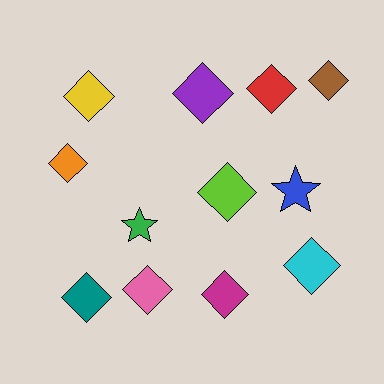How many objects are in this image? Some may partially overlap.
There are 12 objects.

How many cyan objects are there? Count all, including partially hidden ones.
There is 1 cyan object.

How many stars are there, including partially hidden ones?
There are 2 stars.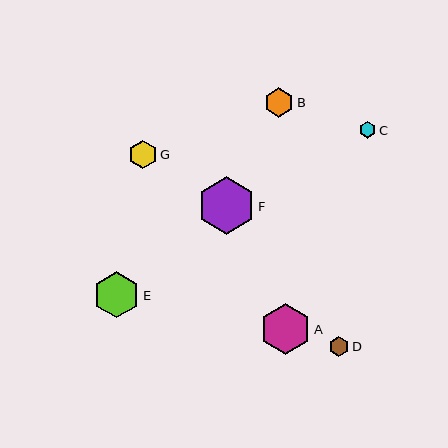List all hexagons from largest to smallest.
From largest to smallest: F, A, E, B, G, D, C.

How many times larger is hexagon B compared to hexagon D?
Hexagon B is approximately 1.5 times the size of hexagon D.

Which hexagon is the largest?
Hexagon F is the largest with a size of approximately 57 pixels.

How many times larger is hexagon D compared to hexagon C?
Hexagon D is approximately 1.2 times the size of hexagon C.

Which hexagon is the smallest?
Hexagon C is the smallest with a size of approximately 16 pixels.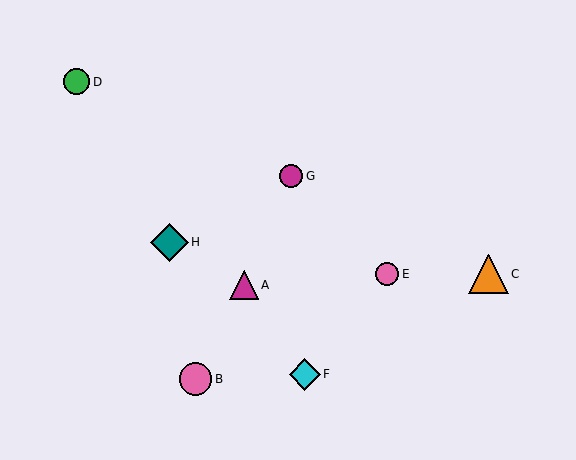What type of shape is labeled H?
Shape H is a teal diamond.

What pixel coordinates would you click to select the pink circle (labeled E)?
Click at (387, 274) to select the pink circle E.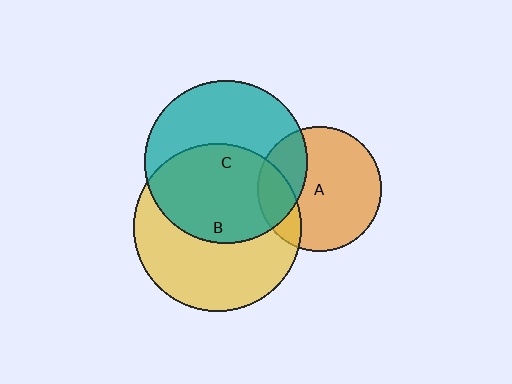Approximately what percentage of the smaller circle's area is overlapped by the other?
Approximately 50%.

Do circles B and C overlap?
Yes.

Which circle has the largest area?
Circle B (yellow).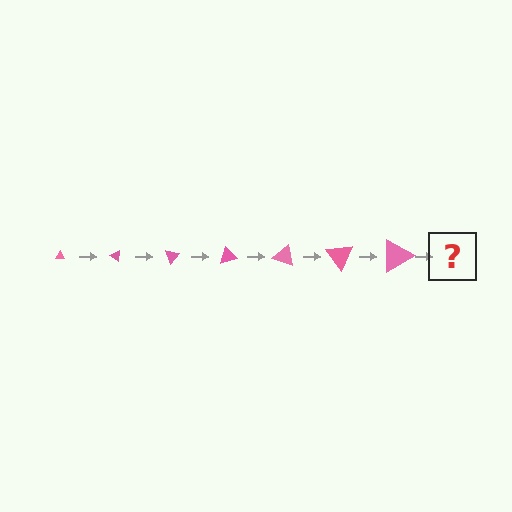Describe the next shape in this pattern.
It should be a triangle, larger than the previous one and rotated 245 degrees from the start.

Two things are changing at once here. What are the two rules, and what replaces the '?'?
The two rules are that the triangle grows larger each step and it rotates 35 degrees each step. The '?' should be a triangle, larger than the previous one and rotated 245 degrees from the start.